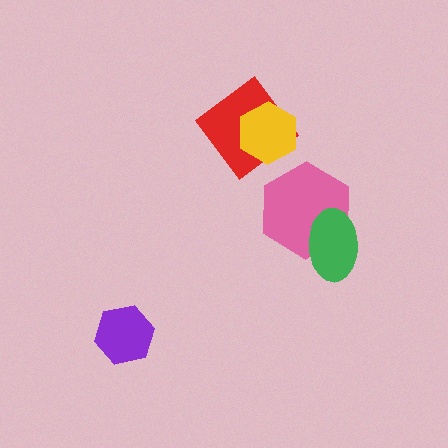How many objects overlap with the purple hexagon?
0 objects overlap with the purple hexagon.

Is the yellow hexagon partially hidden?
No, no other shape covers it.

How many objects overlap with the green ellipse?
1 object overlaps with the green ellipse.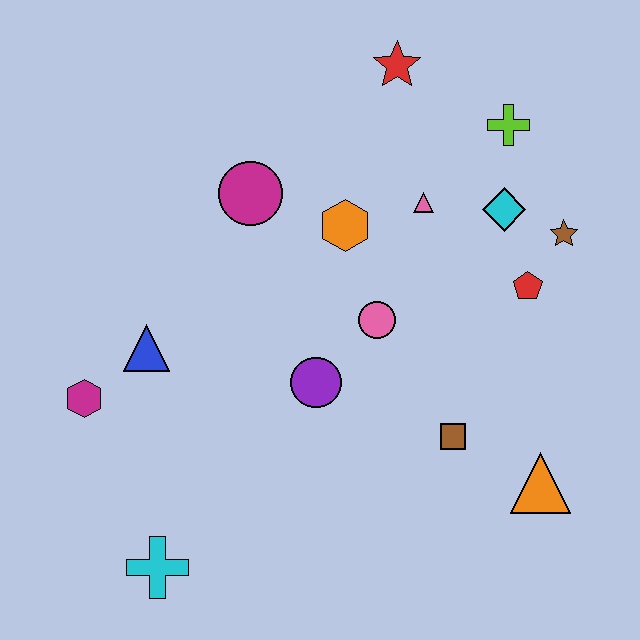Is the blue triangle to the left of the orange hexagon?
Yes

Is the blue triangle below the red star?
Yes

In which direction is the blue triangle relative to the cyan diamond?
The blue triangle is to the left of the cyan diamond.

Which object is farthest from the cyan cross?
The lime cross is farthest from the cyan cross.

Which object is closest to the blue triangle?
The magenta hexagon is closest to the blue triangle.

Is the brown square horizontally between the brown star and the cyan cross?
Yes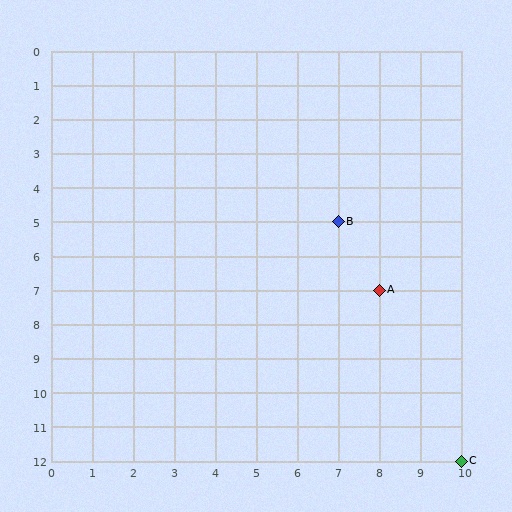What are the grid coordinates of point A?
Point A is at grid coordinates (8, 7).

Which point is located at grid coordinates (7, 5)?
Point B is at (7, 5).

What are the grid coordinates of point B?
Point B is at grid coordinates (7, 5).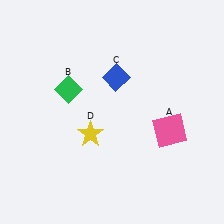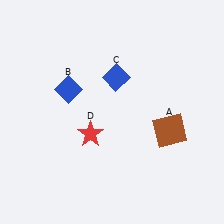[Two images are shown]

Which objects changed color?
A changed from pink to brown. B changed from green to blue. D changed from yellow to red.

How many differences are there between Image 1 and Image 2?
There are 3 differences between the two images.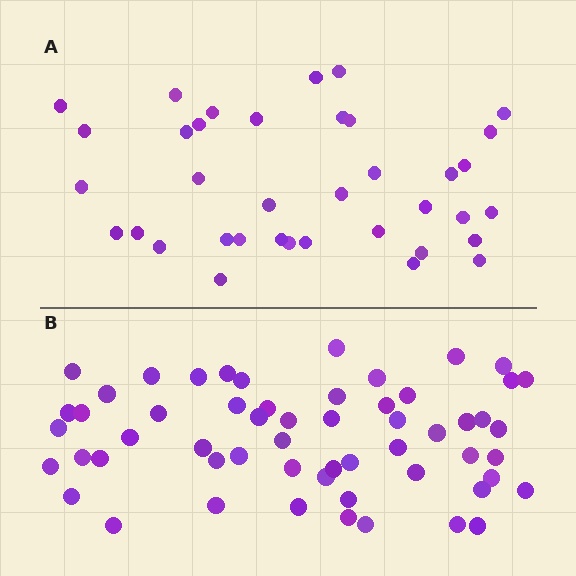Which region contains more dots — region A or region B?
Region B (the bottom region) has more dots.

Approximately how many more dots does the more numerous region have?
Region B has approximately 20 more dots than region A.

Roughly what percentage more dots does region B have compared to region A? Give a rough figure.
About 55% more.